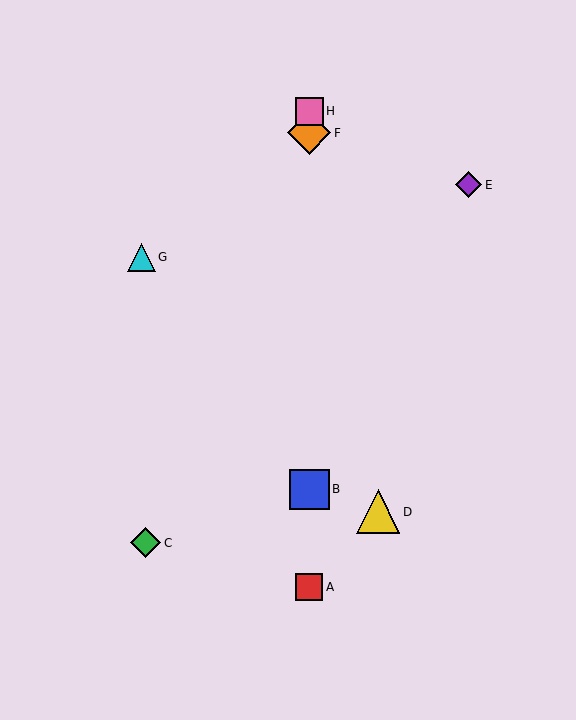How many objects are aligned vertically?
4 objects (A, B, F, H) are aligned vertically.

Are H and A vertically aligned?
Yes, both are at x≈309.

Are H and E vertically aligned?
No, H is at x≈309 and E is at x≈469.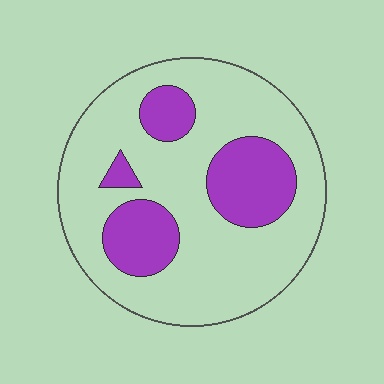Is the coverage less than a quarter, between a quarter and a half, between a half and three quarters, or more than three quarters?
Between a quarter and a half.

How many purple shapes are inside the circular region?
4.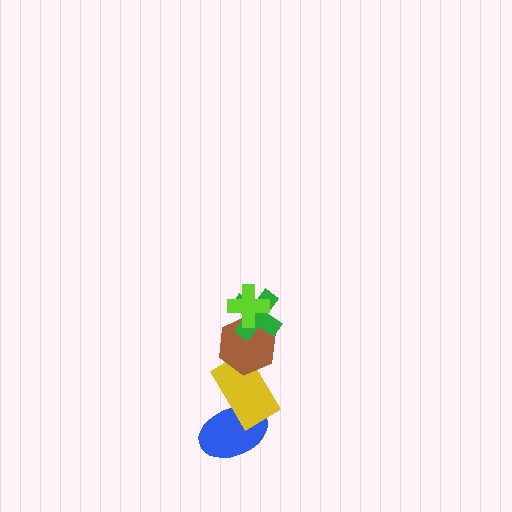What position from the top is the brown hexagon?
The brown hexagon is 3rd from the top.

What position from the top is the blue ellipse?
The blue ellipse is 5th from the top.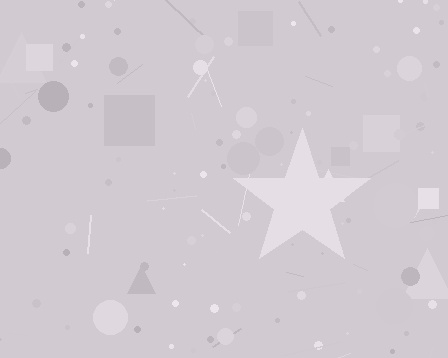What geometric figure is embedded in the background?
A star is embedded in the background.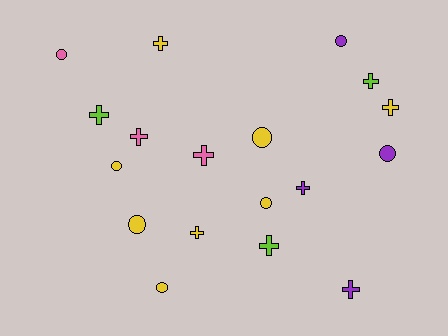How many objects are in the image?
There are 18 objects.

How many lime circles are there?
There are no lime circles.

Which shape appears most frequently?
Cross, with 10 objects.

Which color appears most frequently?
Yellow, with 8 objects.